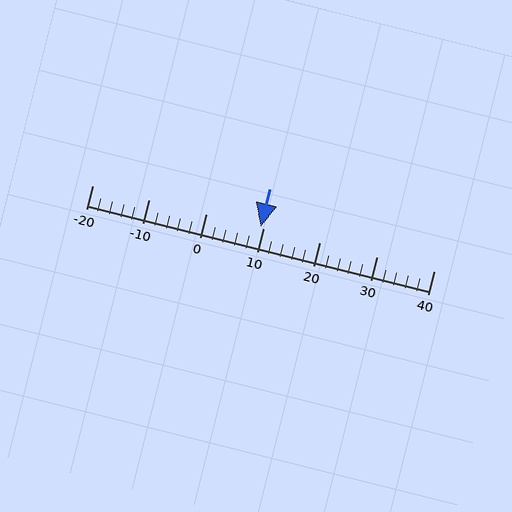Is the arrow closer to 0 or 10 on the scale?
The arrow is closer to 10.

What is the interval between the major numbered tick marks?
The major tick marks are spaced 10 units apart.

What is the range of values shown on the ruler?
The ruler shows values from -20 to 40.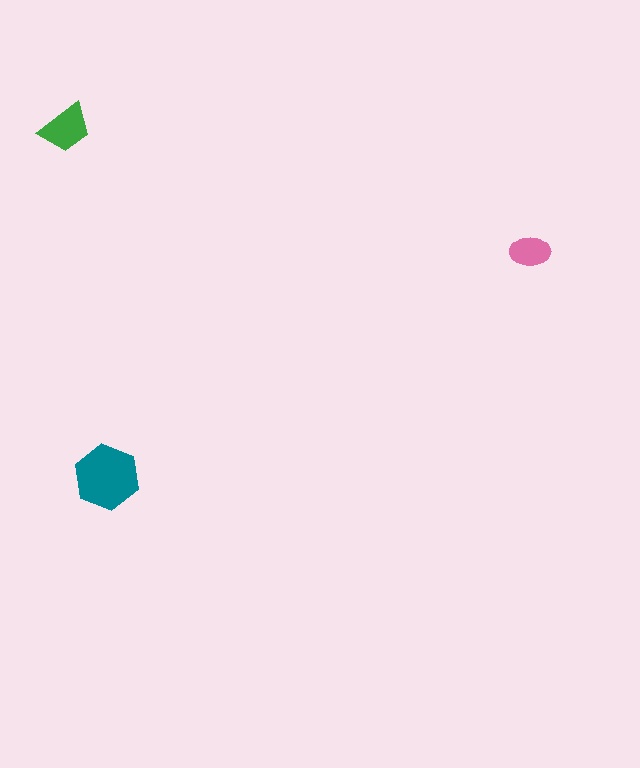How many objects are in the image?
There are 3 objects in the image.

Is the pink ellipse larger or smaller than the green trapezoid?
Smaller.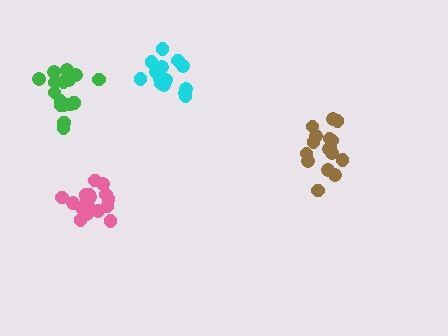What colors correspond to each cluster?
The clusters are colored: green, brown, cyan, pink.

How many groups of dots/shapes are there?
There are 4 groups.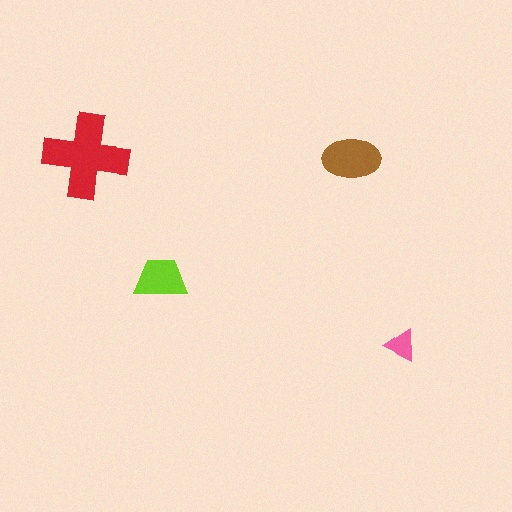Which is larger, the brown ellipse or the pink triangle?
The brown ellipse.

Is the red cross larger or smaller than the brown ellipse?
Larger.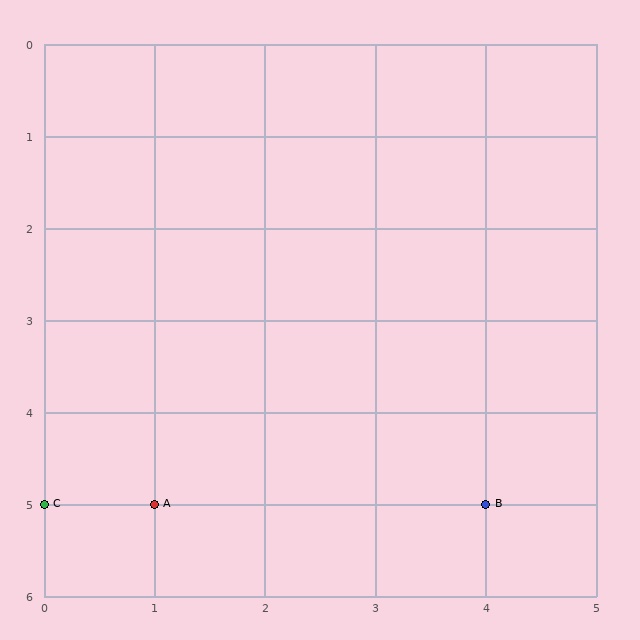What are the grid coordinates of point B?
Point B is at grid coordinates (4, 5).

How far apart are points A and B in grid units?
Points A and B are 3 columns apart.